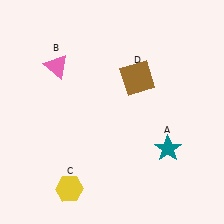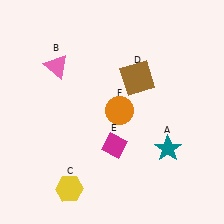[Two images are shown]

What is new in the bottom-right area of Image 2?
A magenta diamond (E) was added in the bottom-right area of Image 2.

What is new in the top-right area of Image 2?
An orange circle (F) was added in the top-right area of Image 2.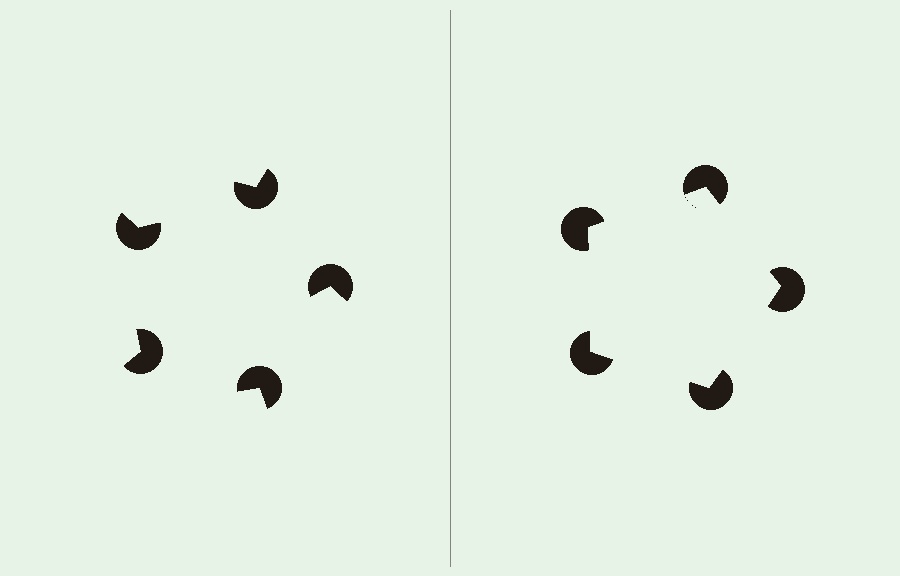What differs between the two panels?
The pac-man discs are positioned identically on both sides; only the wedge orientations differ. On the right they align to a pentagon; on the left they are misaligned.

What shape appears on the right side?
An illusory pentagon.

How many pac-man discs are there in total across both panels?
10 — 5 on each side.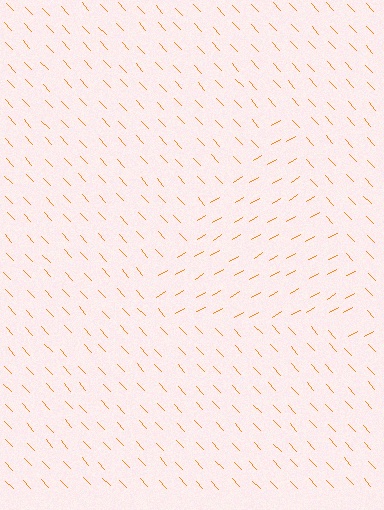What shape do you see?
I see a triangle.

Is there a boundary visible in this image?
Yes, there is a texture boundary formed by a change in line orientation.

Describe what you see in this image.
The image is filled with small orange line segments. A triangle region in the image has lines oriented differently from the surrounding lines, creating a visible texture boundary.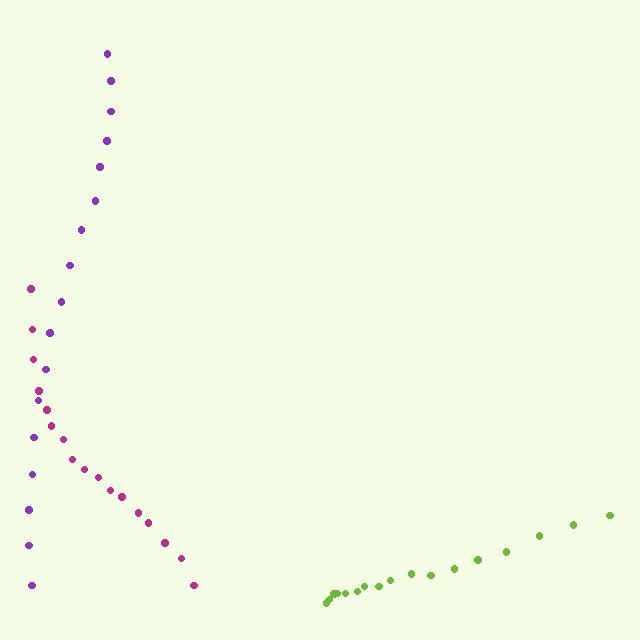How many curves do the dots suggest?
There are 3 distinct paths.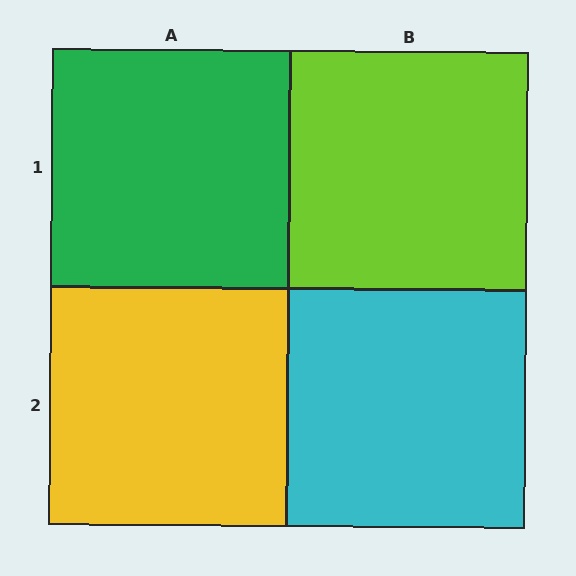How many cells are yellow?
1 cell is yellow.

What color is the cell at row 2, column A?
Yellow.